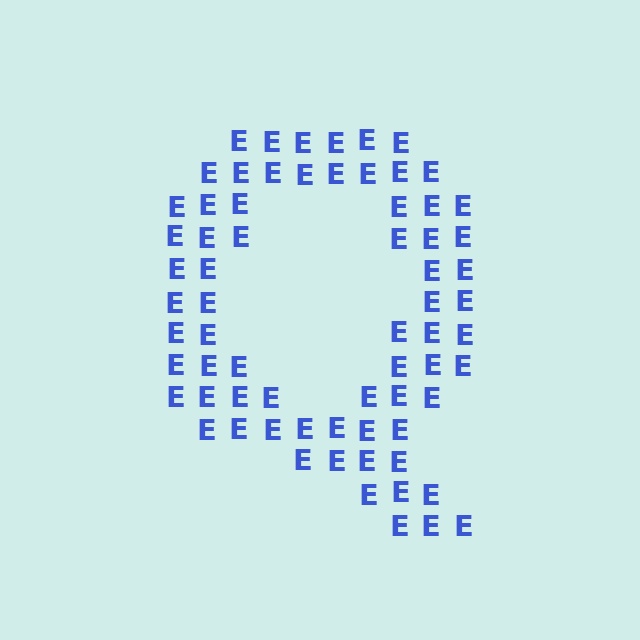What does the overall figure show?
The overall figure shows the letter Q.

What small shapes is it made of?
It is made of small letter E's.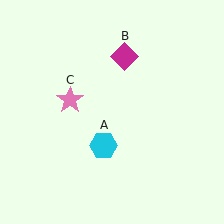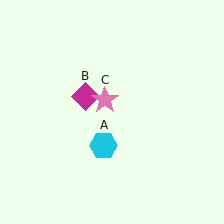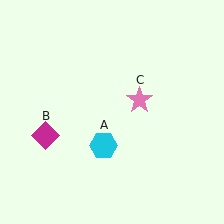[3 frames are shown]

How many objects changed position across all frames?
2 objects changed position: magenta diamond (object B), pink star (object C).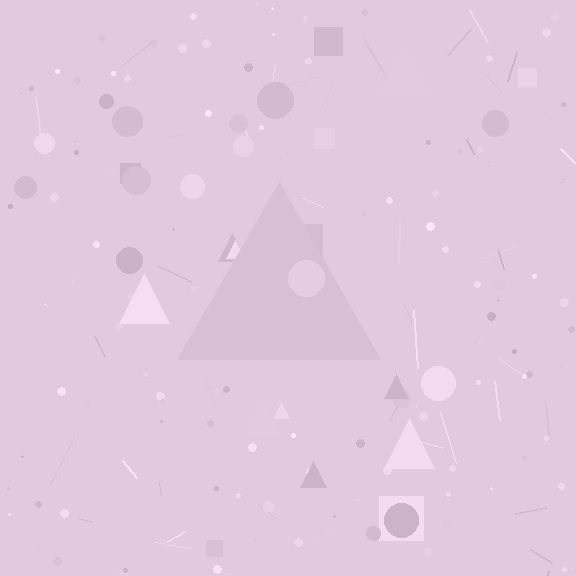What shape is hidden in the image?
A triangle is hidden in the image.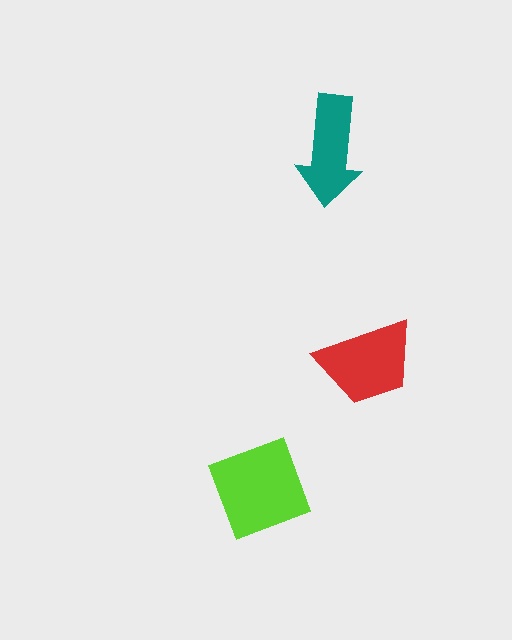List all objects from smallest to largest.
The teal arrow, the red trapezoid, the lime diamond.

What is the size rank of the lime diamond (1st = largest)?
1st.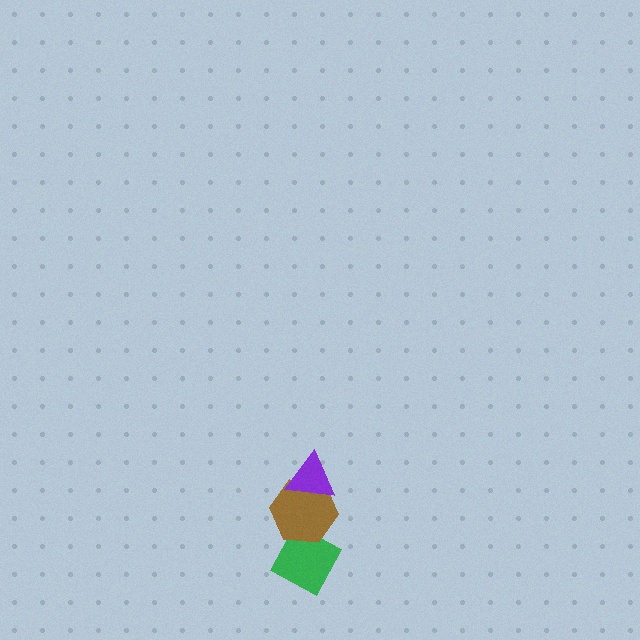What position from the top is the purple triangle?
The purple triangle is 1st from the top.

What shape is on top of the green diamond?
The brown hexagon is on top of the green diamond.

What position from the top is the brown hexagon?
The brown hexagon is 2nd from the top.